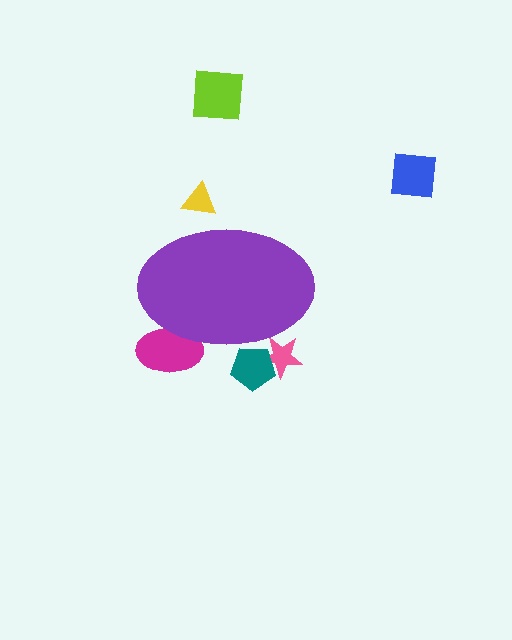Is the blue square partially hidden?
No, the blue square is fully visible.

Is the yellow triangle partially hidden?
Yes, the yellow triangle is partially hidden behind the purple ellipse.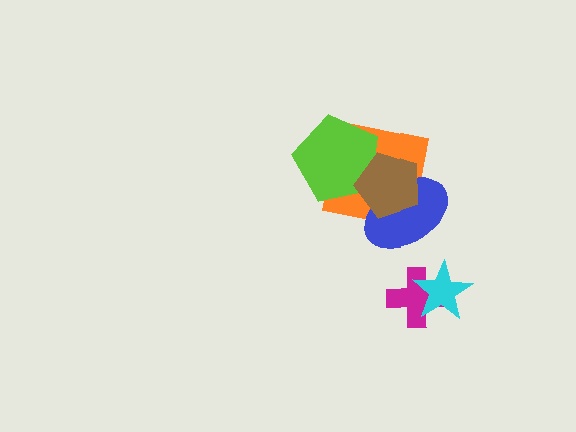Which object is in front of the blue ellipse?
The brown pentagon is in front of the blue ellipse.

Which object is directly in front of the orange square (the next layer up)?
The blue ellipse is directly in front of the orange square.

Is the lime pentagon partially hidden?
Yes, it is partially covered by another shape.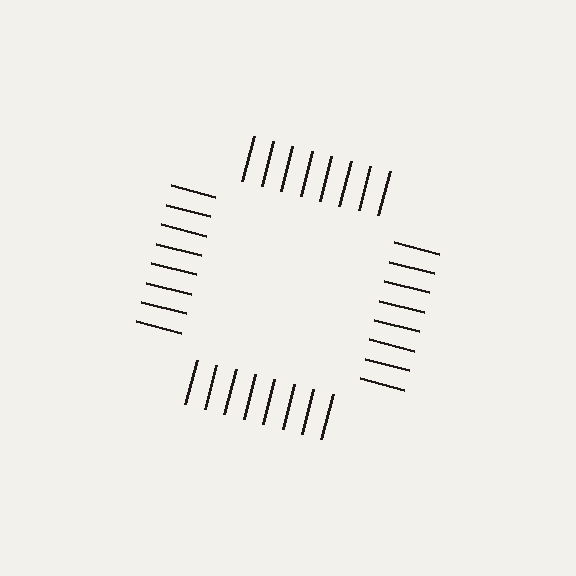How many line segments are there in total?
32 — 8 along each of the 4 edges.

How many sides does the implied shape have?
4 sides — the line-ends trace a square.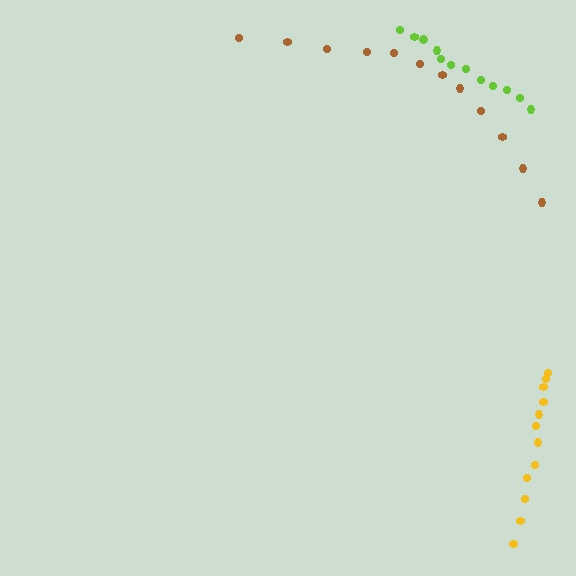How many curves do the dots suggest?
There are 3 distinct paths.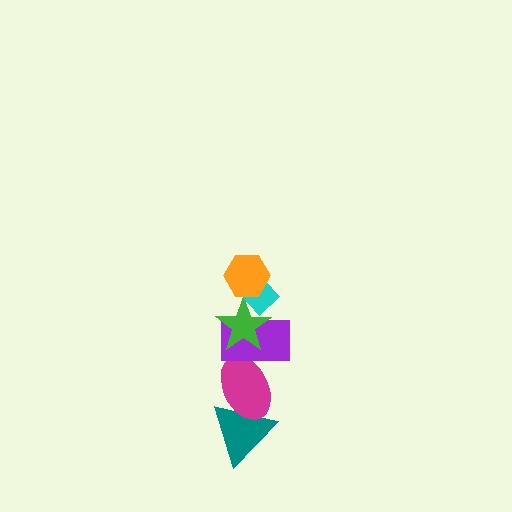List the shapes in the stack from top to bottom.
From top to bottom: the orange hexagon, the cyan rectangle, the green star, the purple rectangle, the magenta ellipse, the teal triangle.